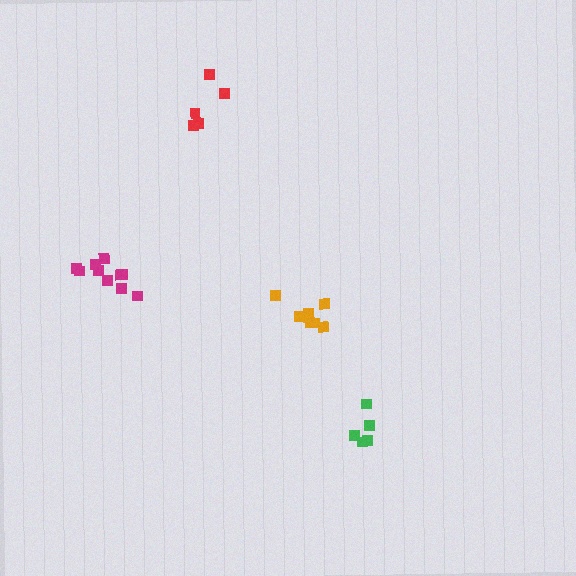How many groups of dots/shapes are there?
There are 4 groups.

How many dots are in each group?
Group 1: 8 dots, Group 2: 5 dots, Group 3: 10 dots, Group 4: 5 dots (28 total).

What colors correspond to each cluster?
The clusters are colored: orange, red, magenta, green.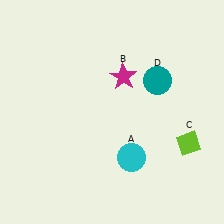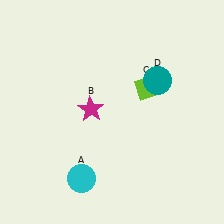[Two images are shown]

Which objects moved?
The objects that moved are: the cyan circle (A), the magenta star (B), the lime diamond (C).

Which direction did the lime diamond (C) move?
The lime diamond (C) moved up.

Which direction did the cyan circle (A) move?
The cyan circle (A) moved left.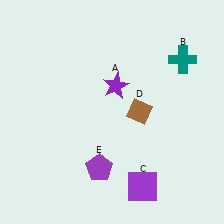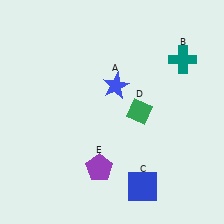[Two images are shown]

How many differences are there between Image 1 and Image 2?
There are 3 differences between the two images.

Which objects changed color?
A changed from purple to blue. C changed from purple to blue. D changed from brown to green.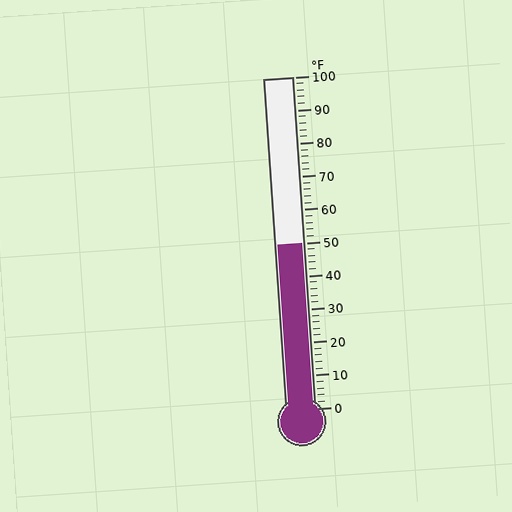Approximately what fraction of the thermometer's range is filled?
The thermometer is filled to approximately 50% of its range.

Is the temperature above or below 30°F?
The temperature is above 30°F.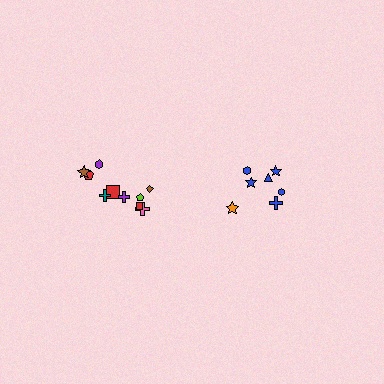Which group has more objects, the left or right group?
The left group.